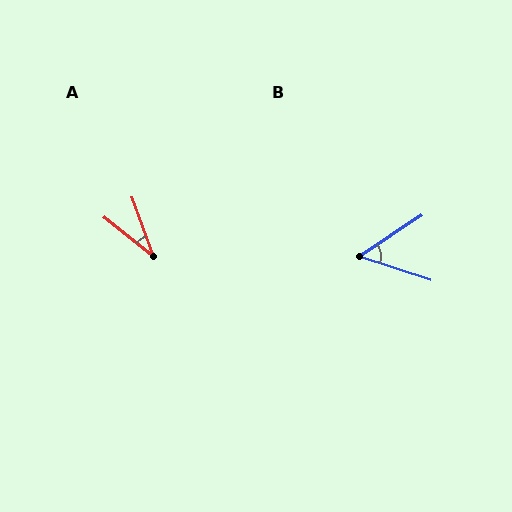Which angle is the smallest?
A, at approximately 31 degrees.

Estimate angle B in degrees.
Approximately 52 degrees.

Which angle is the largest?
B, at approximately 52 degrees.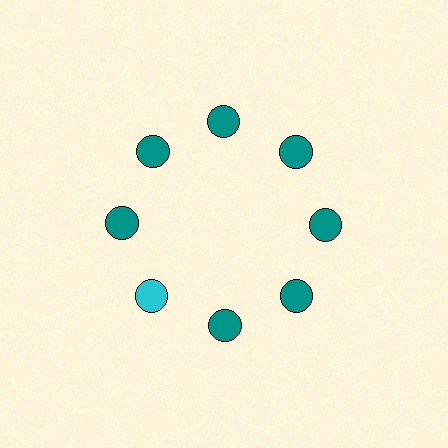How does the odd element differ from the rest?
It has a different color: cyan instead of teal.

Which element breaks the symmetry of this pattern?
The cyan circle at roughly the 8 o'clock position breaks the symmetry. All other shapes are teal circles.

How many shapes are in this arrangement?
There are 8 shapes arranged in a ring pattern.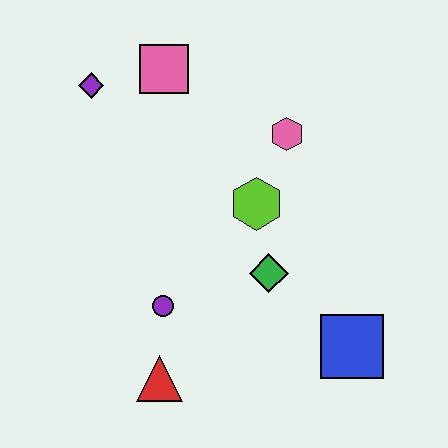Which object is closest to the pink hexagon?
The lime hexagon is closest to the pink hexagon.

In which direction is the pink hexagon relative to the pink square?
The pink hexagon is to the right of the pink square.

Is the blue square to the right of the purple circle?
Yes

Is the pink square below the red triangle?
No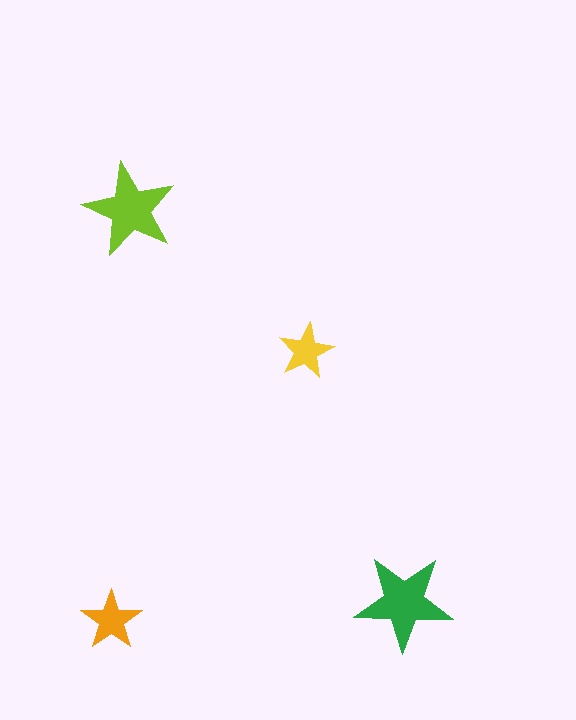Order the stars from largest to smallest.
the green one, the lime one, the orange one, the yellow one.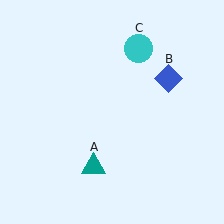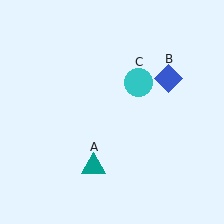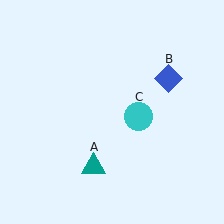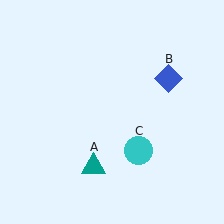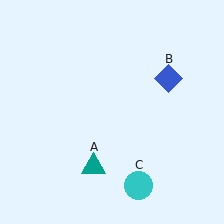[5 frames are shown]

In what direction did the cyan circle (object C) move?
The cyan circle (object C) moved down.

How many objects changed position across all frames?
1 object changed position: cyan circle (object C).